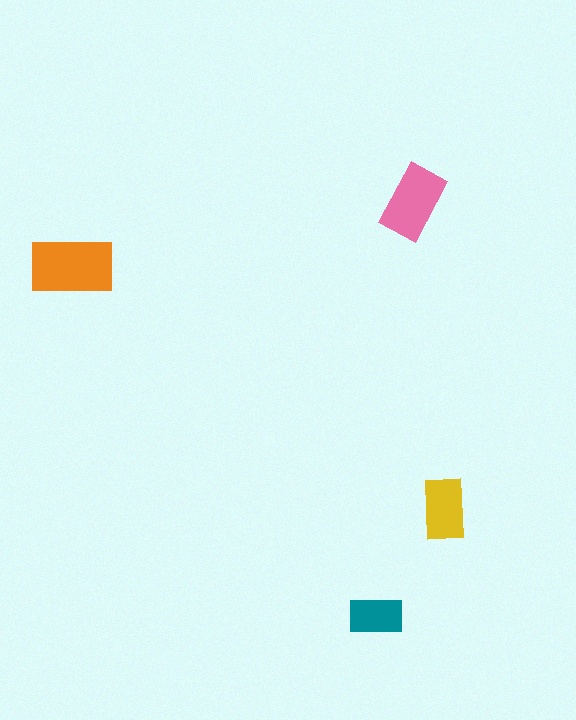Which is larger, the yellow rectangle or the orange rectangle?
The orange one.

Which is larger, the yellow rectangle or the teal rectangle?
The yellow one.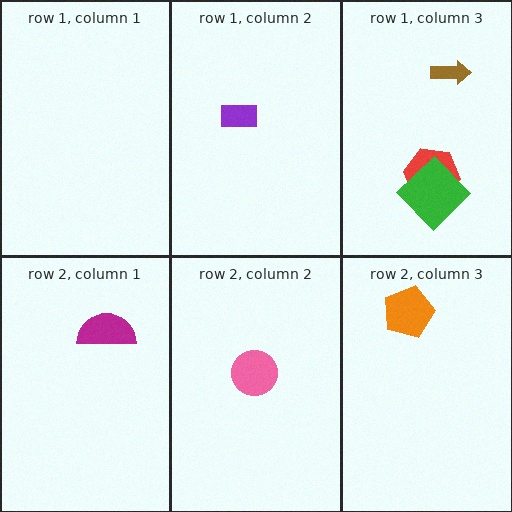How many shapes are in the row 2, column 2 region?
1.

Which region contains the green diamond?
The row 1, column 3 region.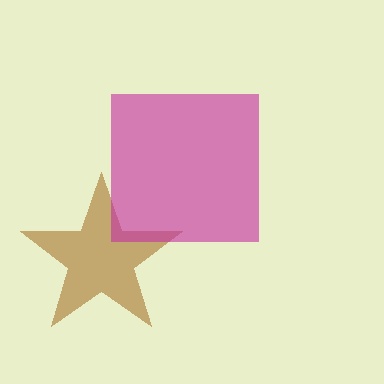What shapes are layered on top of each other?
The layered shapes are: a brown star, a magenta square.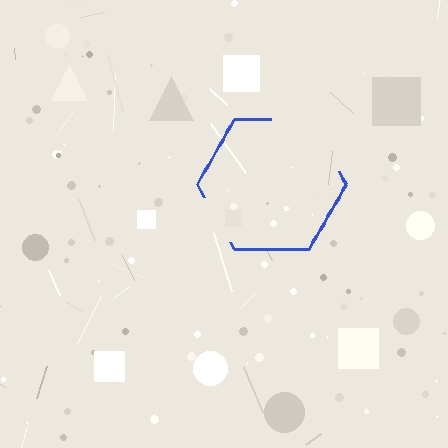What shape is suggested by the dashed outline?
The dashed outline suggests a hexagon.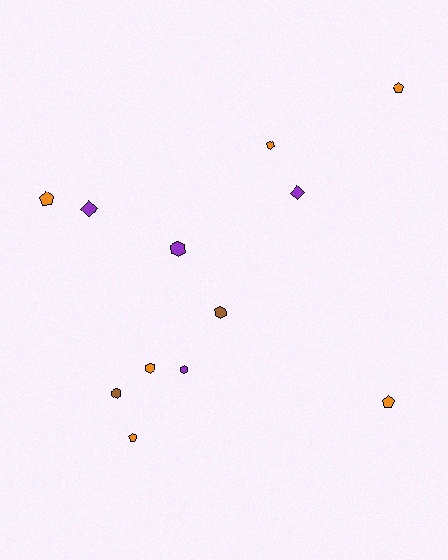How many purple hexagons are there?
There are 2 purple hexagons.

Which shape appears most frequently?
Hexagon, with 6 objects.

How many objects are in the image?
There are 12 objects.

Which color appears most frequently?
Orange, with 6 objects.